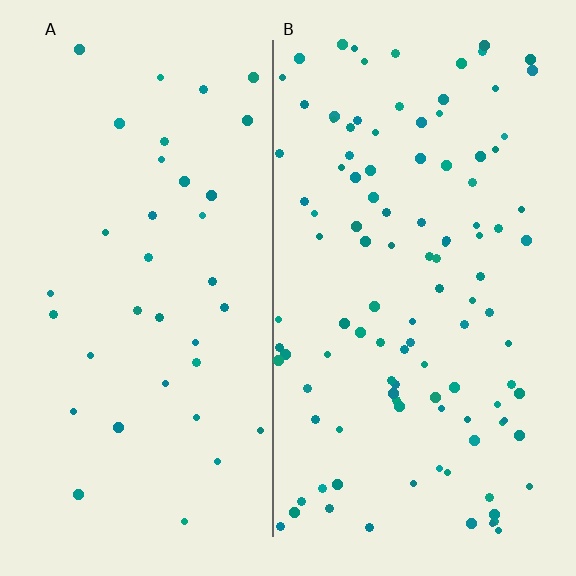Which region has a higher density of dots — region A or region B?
B (the right).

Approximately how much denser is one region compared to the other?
Approximately 3.0× — region B over region A.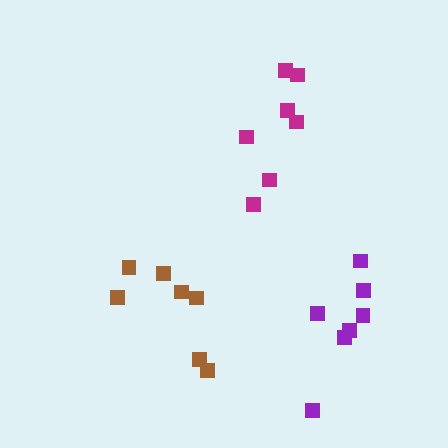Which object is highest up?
The magenta cluster is topmost.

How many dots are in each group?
Group 1: 7 dots, Group 2: 7 dots, Group 3: 7 dots (21 total).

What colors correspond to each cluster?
The clusters are colored: purple, brown, magenta.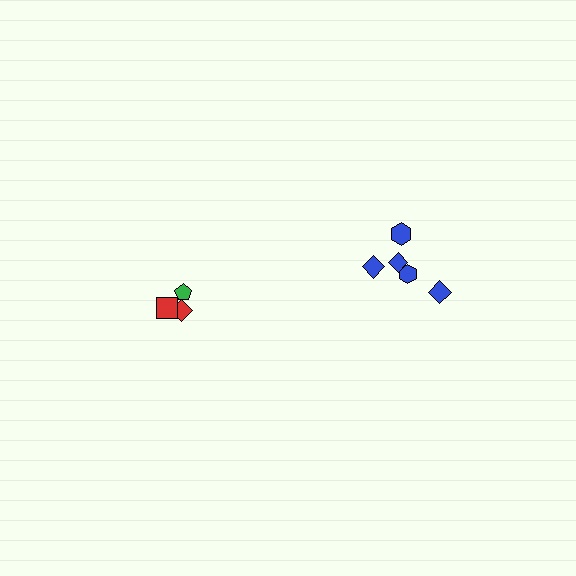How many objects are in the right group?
There are 5 objects.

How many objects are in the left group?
There are 3 objects.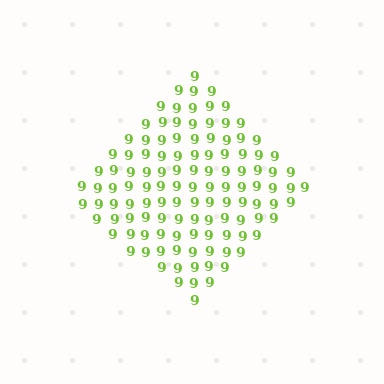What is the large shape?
The large shape is a diamond.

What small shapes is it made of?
It is made of small digit 9's.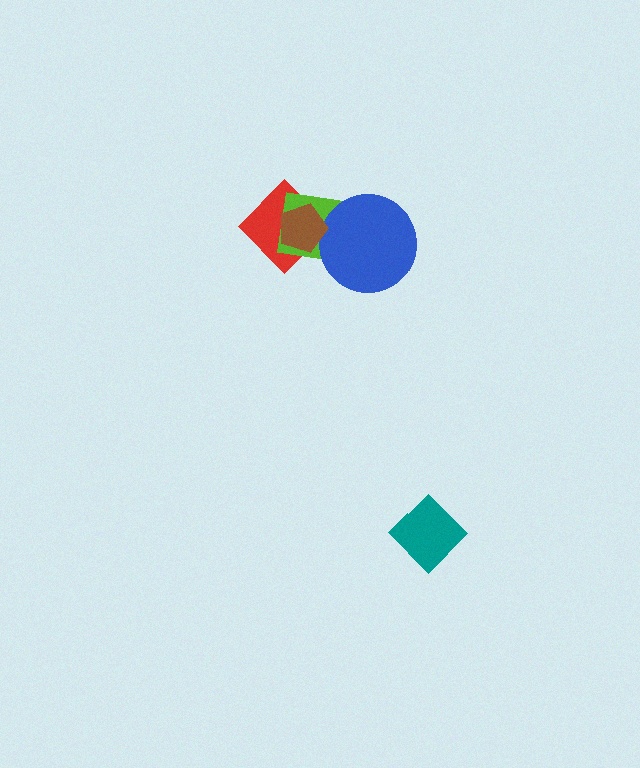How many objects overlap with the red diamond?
3 objects overlap with the red diamond.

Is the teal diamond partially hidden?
No, no other shape covers it.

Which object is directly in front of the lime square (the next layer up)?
The blue circle is directly in front of the lime square.